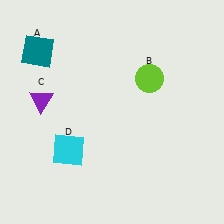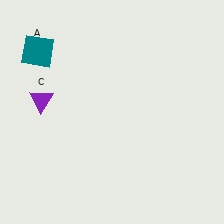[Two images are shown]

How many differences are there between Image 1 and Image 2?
There are 2 differences between the two images.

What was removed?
The lime circle (B), the cyan square (D) were removed in Image 2.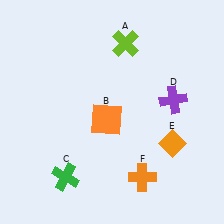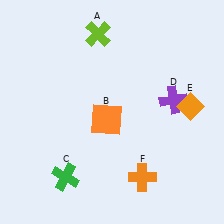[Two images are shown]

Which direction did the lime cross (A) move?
The lime cross (A) moved left.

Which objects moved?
The objects that moved are: the lime cross (A), the orange diamond (E).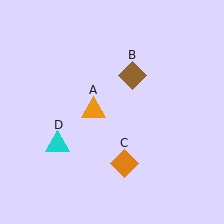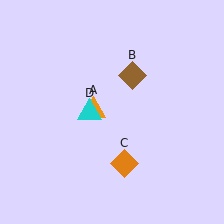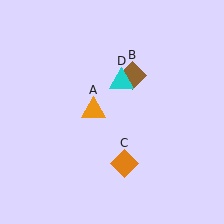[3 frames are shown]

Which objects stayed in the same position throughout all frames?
Orange triangle (object A) and brown diamond (object B) and orange diamond (object C) remained stationary.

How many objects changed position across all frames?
1 object changed position: cyan triangle (object D).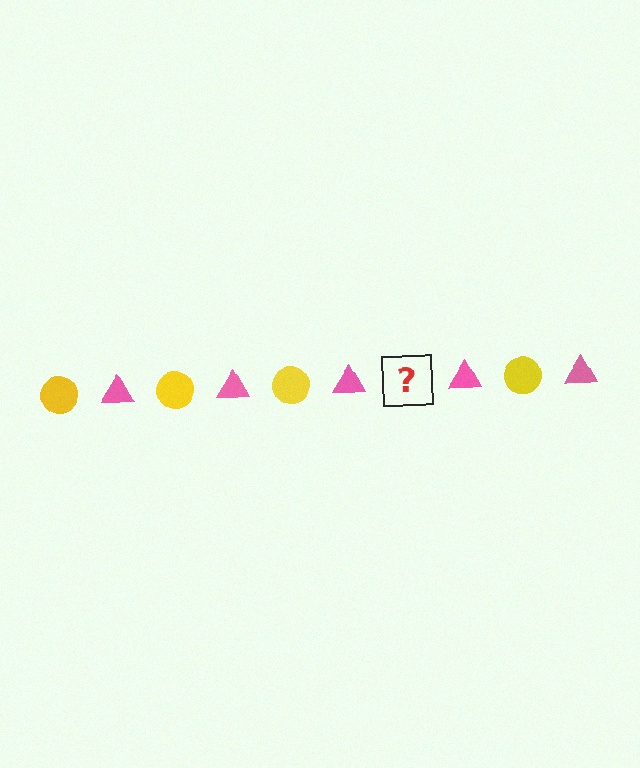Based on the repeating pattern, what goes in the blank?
The blank should be a yellow circle.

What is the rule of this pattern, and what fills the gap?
The rule is that the pattern alternates between yellow circle and pink triangle. The gap should be filled with a yellow circle.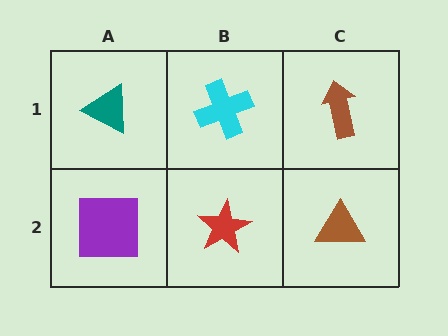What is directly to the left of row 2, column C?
A red star.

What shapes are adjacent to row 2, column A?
A teal triangle (row 1, column A), a red star (row 2, column B).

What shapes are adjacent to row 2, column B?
A cyan cross (row 1, column B), a purple square (row 2, column A), a brown triangle (row 2, column C).